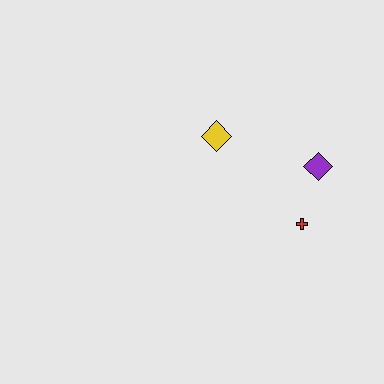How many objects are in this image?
There are 3 objects.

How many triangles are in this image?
There are no triangles.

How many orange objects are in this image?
There are no orange objects.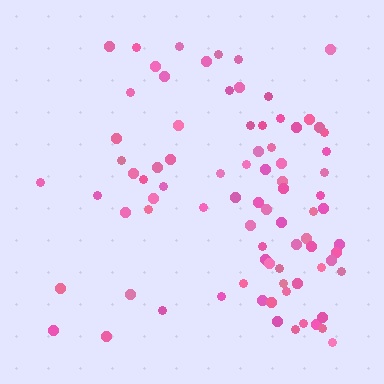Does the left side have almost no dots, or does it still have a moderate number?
Still a moderate number, just noticeably fewer than the right.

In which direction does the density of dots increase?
From left to right, with the right side densest.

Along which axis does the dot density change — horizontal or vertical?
Horizontal.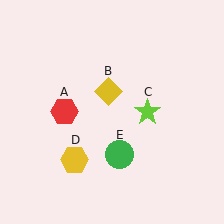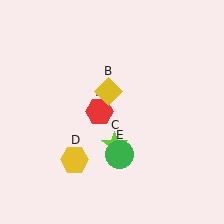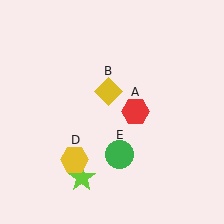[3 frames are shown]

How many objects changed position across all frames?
2 objects changed position: red hexagon (object A), lime star (object C).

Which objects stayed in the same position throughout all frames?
Yellow diamond (object B) and yellow hexagon (object D) and green circle (object E) remained stationary.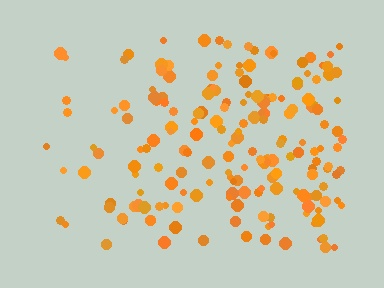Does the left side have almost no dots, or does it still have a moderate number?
Still a moderate number, just noticeably fewer than the right.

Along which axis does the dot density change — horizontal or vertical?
Horizontal.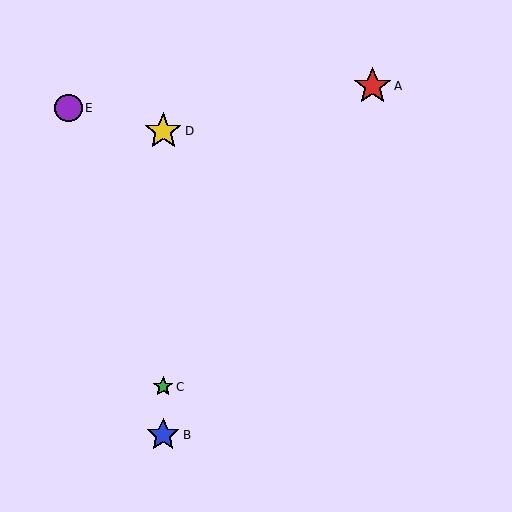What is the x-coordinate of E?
Object E is at x≈69.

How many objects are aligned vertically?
3 objects (B, C, D) are aligned vertically.